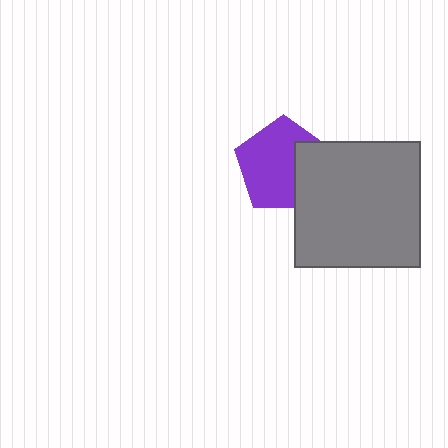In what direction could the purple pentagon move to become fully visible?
The purple pentagon could move left. That would shift it out from behind the gray square entirely.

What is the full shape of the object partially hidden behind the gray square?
The partially hidden object is a purple pentagon.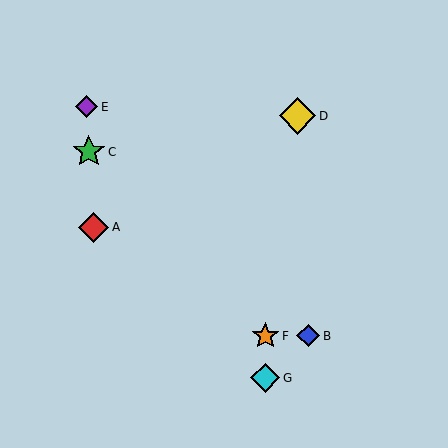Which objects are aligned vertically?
Objects F, G are aligned vertically.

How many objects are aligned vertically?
2 objects (F, G) are aligned vertically.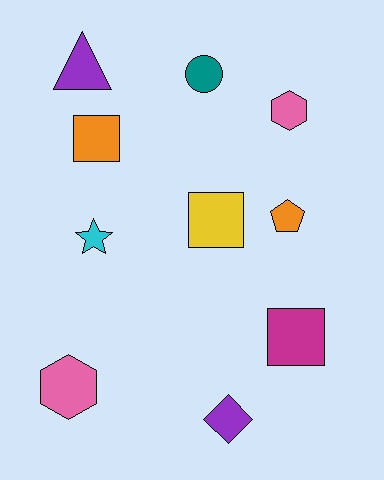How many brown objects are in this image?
There are no brown objects.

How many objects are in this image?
There are 10 objects.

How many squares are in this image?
There are 3 squares.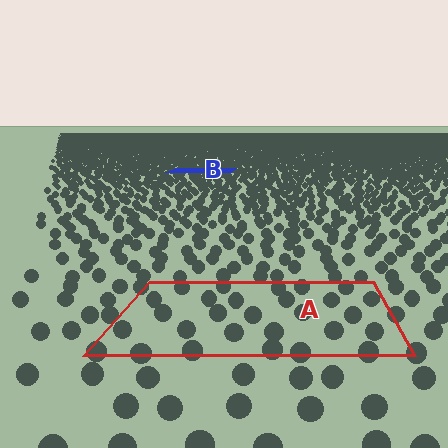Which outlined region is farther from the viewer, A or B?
Region B is farther from the viewer — the texture elements inside it appear smaller and more densely packed.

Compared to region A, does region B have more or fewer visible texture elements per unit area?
Region B has more texture elements per unit area — they are packed more densely because it is farther away.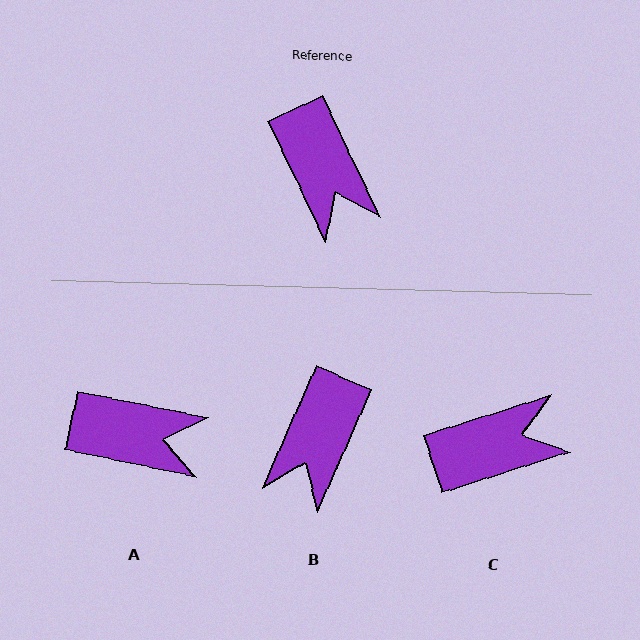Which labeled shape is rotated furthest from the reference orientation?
C, about 83 degrees away.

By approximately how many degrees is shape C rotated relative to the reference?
Approximately 83 degrees counter-clockwise.